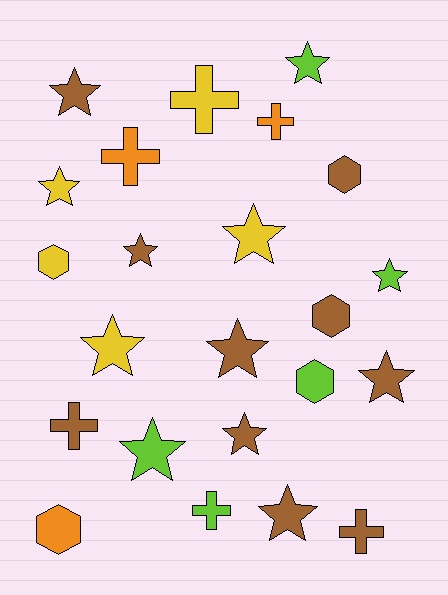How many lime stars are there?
There are 3 lime stars.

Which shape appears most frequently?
Star, with 12 objects.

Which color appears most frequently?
Brown, with 10 objects.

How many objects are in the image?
There are 23 objects.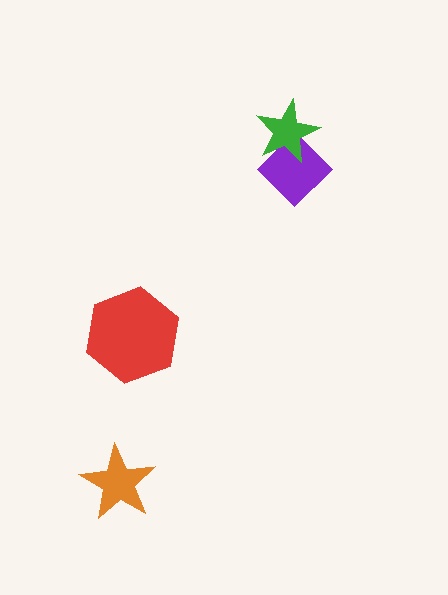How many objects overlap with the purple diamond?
1 object overlaps with the purple diamond.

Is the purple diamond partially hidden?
Yes, it is partially covered by another shape.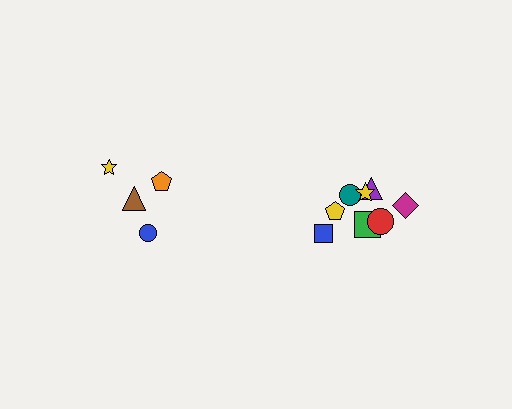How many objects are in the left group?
There are 4 objects.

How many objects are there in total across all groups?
There are 12 objects.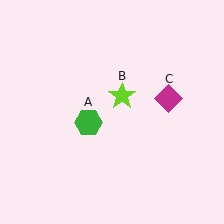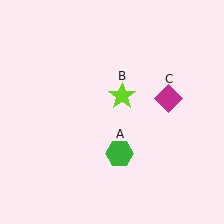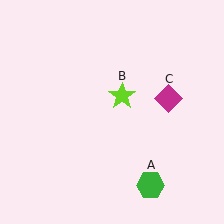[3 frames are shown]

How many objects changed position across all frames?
1 object changed position: green hexagon (object A).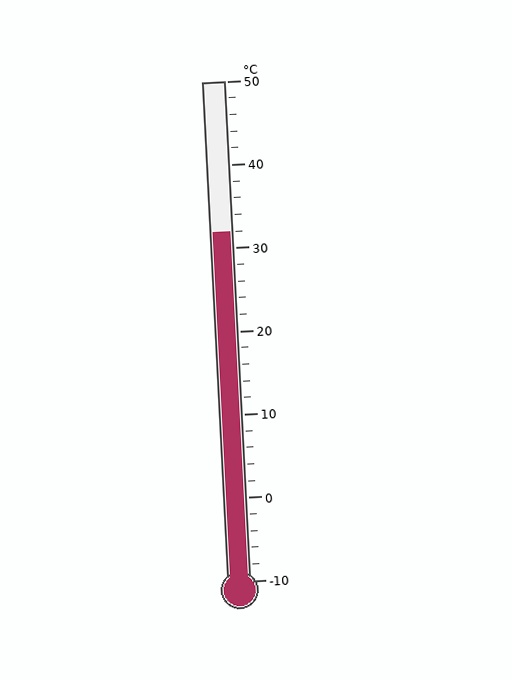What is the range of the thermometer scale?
The thermometer scale ranges from -10°C to 50°C.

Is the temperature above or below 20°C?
The temperature is above 20°C.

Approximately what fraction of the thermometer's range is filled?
The thermometer is filled to approximately 70% of its range.